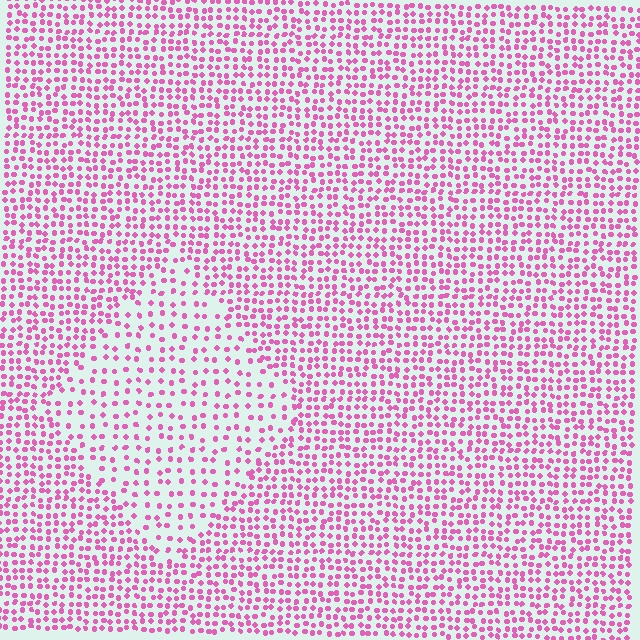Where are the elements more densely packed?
The elements are more densely packed outside the diamond boundary.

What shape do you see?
I see a diamond.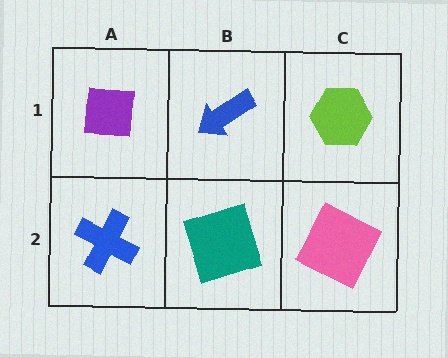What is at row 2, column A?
A blue cross.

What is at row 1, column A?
A purple square.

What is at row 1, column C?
A lime hexagon.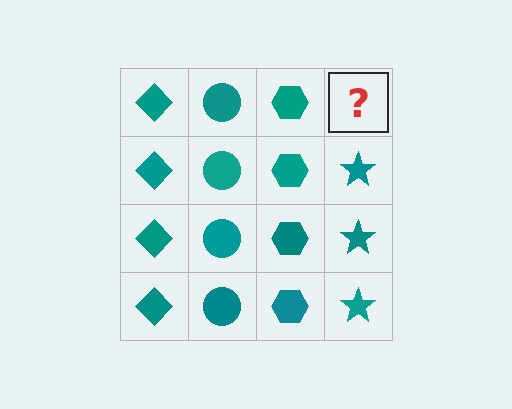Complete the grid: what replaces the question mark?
The question mark should be replaced with a teal star.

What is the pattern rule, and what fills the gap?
The rule is that each column has a consistent shape. The gap should be filled with a teal star.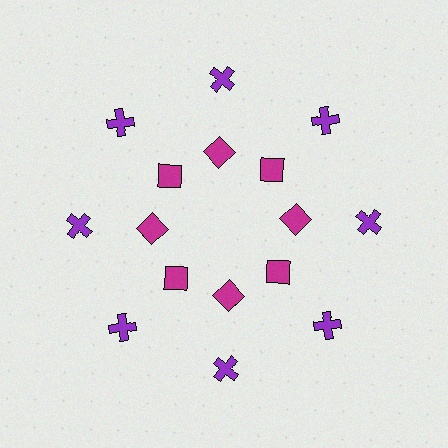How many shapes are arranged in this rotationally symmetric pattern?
There are 16 shapes, arranged in 8 groups of 2.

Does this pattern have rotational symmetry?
Yes, this pattern has 8-fold rotational symmetry. It looks the same after rotating 45 degrees around the center.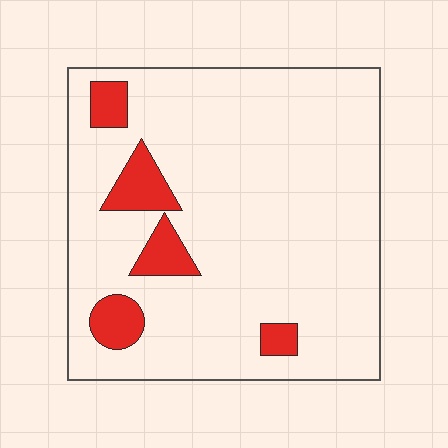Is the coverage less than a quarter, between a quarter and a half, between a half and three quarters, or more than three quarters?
Less than a quarter.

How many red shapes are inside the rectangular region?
5.